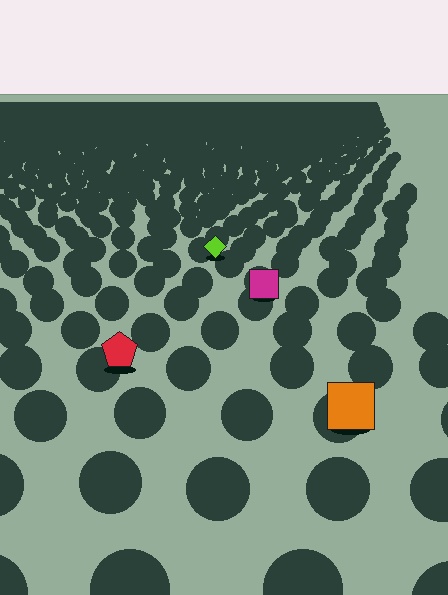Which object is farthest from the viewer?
The lime diamond is farthest from the viewer. It appears smaller and the ground texture around it is denser.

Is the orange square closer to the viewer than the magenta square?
Yes. The orange square is closer — you can tell from the texture gradient: the ground texture is coarser near it.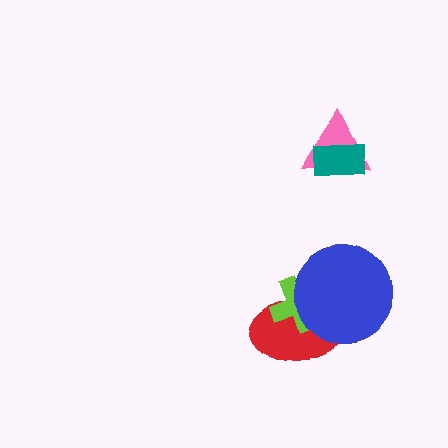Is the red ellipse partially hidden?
Yes, it is partially covered by another shape.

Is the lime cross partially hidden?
Yes, it is partially covered by another shape.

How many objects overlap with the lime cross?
2 objects overlap with the lime cross.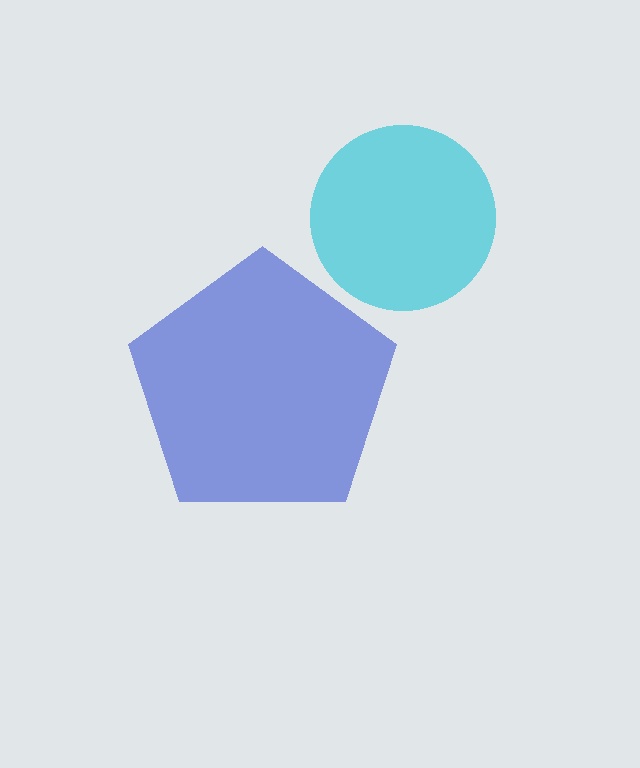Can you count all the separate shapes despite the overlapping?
Yes, there are 2 separate shapes.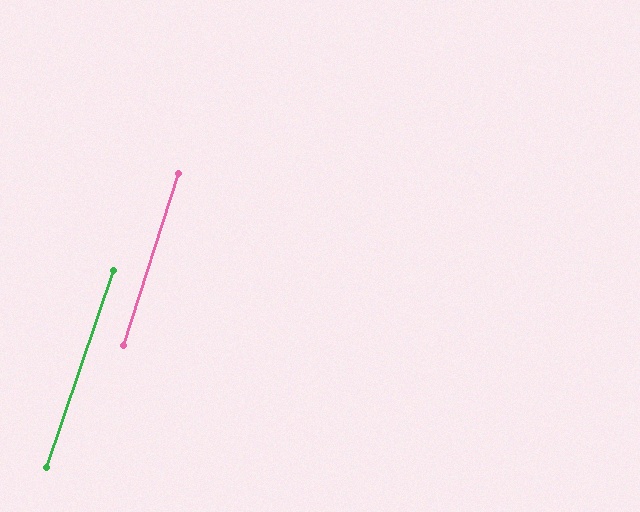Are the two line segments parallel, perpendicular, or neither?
Parallel — their directions differ by only 1.1°.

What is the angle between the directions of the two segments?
Approximately 1 degree.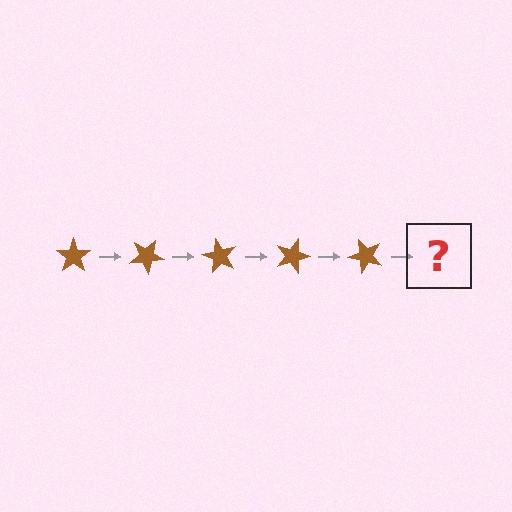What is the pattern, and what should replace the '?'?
The pattern is that the star rotates 30 degrees each step. The '?' should be a brown star rotated 150 degrees.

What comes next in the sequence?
The next element should be a brown star rotated 150 degrees.